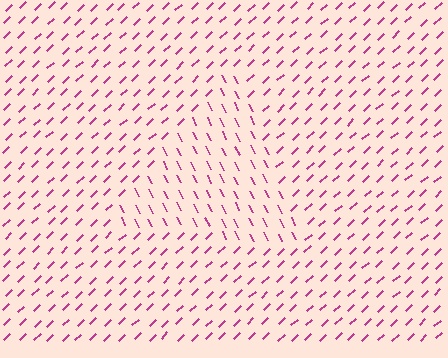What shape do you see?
I see a triangle.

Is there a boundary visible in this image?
Yes, there is a texture boundary formed by a change in line orientation.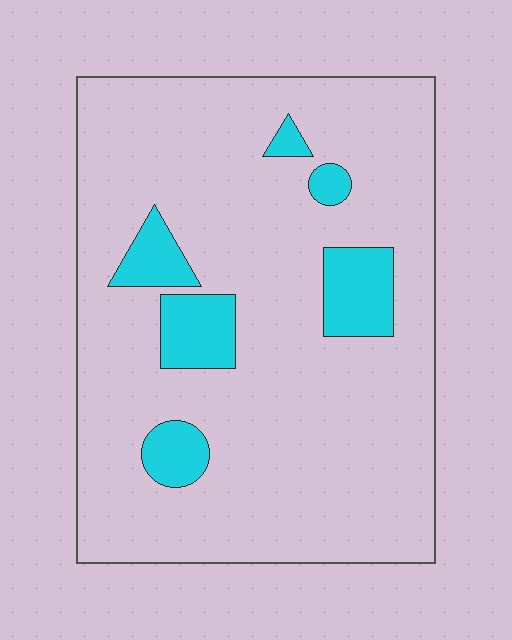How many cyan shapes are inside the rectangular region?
6.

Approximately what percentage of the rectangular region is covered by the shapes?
Approximately 15%.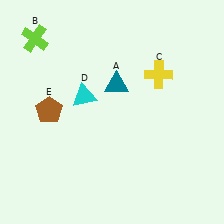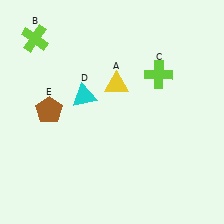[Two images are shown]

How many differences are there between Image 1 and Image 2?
There are 2 differences between the two images.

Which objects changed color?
A changed from teal to yellow. C changed from yellow to lime.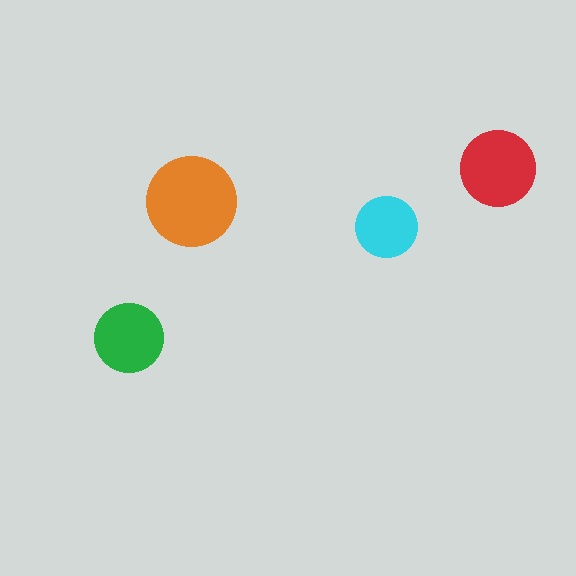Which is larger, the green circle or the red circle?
The red one.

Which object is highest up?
The red circle is topmost.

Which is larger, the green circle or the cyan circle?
The green one.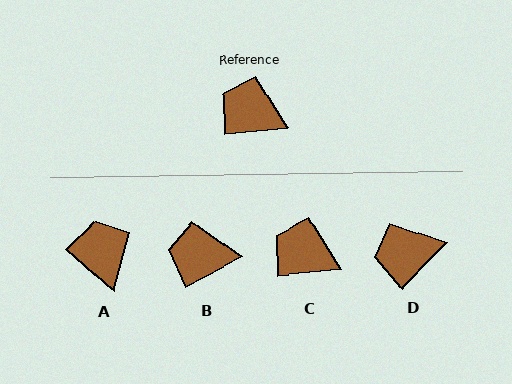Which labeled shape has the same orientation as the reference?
C.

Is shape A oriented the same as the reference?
No, it is off by about 47 degrees.